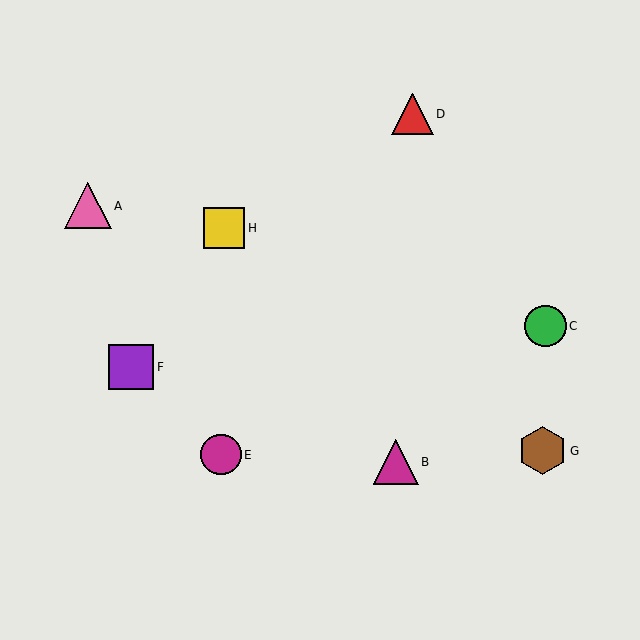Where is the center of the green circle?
The center of the green circle is at (546, 326).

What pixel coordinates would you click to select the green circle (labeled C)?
Click at (546, 326) to select the green circle C.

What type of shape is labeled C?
Shape C is a green circle.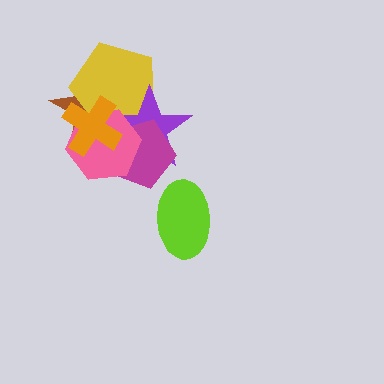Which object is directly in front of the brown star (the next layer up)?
The yellow pentagon is directly in front of the brown star.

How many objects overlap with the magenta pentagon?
5 objects overlap with the magenta pentagon.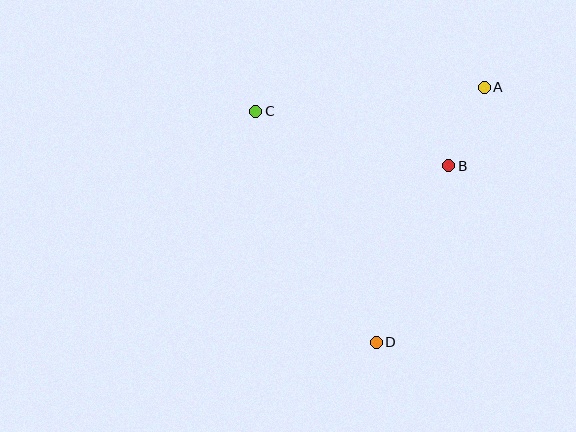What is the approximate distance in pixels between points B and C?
The distance between B and C is approximately 200 pixels.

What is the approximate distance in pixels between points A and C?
The distance between A and C is approximately 229 pixels.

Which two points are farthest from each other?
Points A and D are farthest from each other.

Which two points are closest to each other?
Points A and B are closest to each other.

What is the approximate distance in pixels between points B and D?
The distance between B and D is approximately 191 pixels.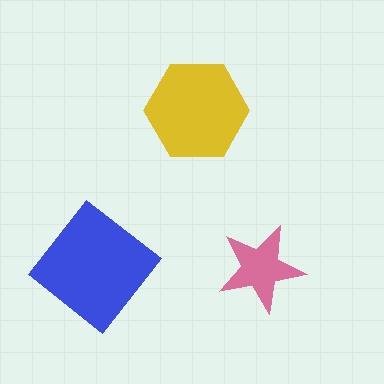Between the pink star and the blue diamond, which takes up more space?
The blue diamond.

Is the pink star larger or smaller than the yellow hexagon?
Smaller.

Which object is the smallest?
The pink star.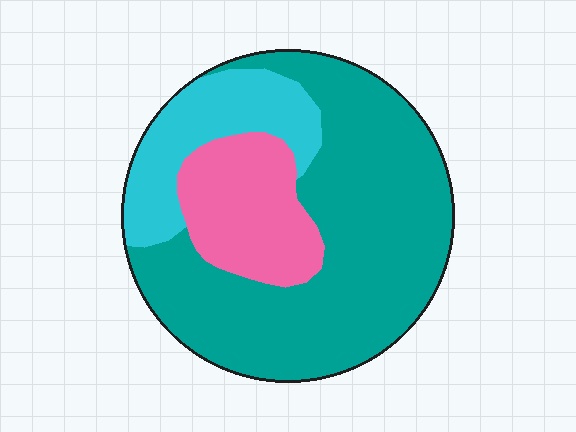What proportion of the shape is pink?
Pink takes up about one fifth (1/5) of the shape.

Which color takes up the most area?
Teal, at roughly 60%.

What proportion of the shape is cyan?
Cyan covers around 20% of the shape.